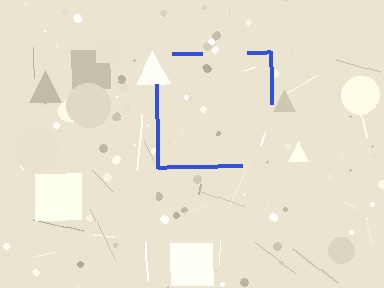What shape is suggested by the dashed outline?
The dashed outline suggests a square.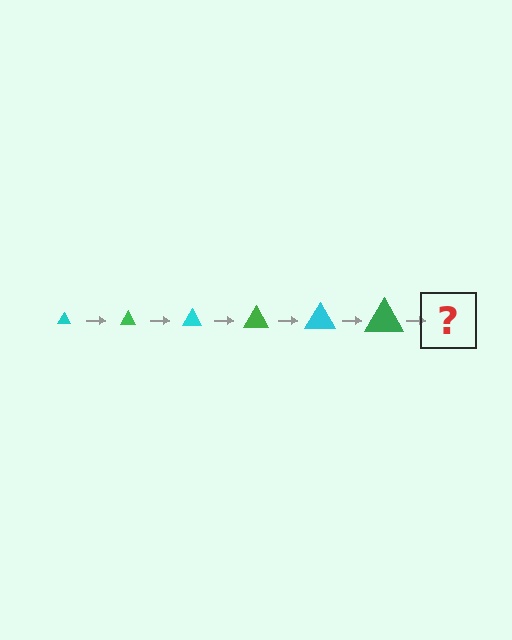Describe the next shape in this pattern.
It should be a cyan triangle, larger than the previous one.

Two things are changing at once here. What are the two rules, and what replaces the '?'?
The two rules are that the triangle grows larger each step and the color cycles through cyan and green. The '?' should be a cyan triangle, larger than the previous one.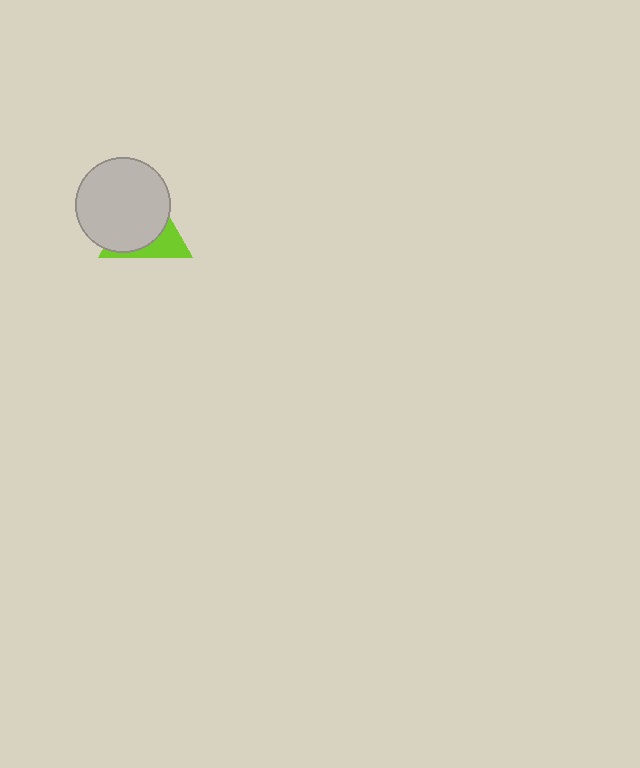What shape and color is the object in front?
The object in front is a light gray circle.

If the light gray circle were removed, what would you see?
You would see the complete lime triangle.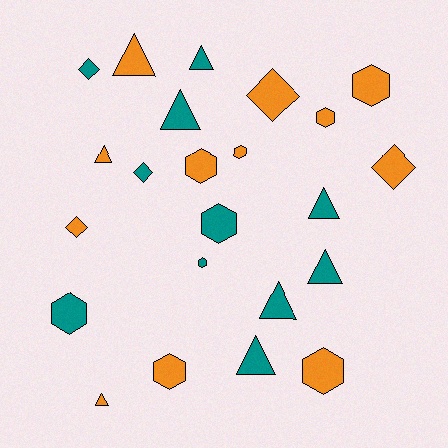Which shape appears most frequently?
Triangle, with 9 objects.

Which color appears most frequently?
Orange, with 12 objects.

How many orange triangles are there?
There are 3 orange triangles.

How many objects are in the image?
There are 23 objects.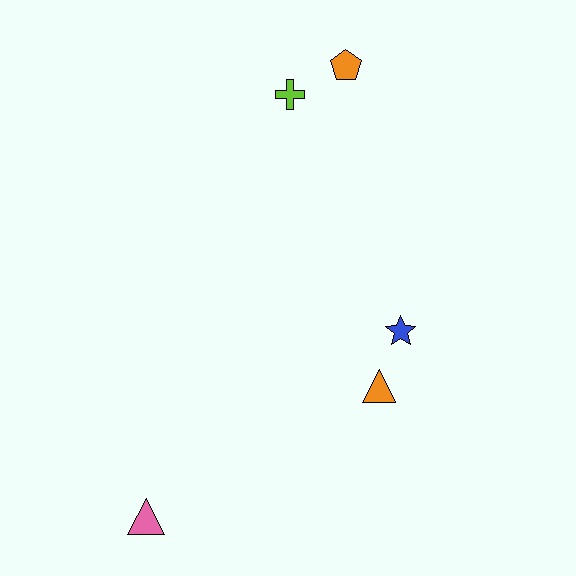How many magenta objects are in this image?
There are no magenta objects.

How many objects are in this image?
There are 5 objects.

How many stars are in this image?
There is 1 star.